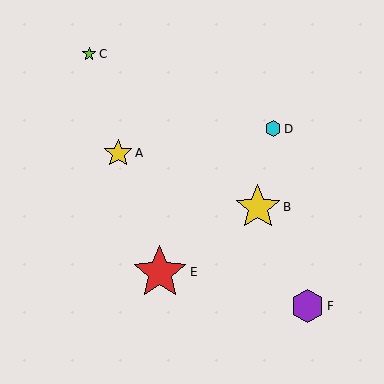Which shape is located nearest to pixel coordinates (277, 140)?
The cyan hexagon (labeled D) at (273, 129) is nearest to that location.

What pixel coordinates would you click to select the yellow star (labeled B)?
Click at (258, 207) to select the yellow star B.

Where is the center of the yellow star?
The center of the yellow star is at (258, 207).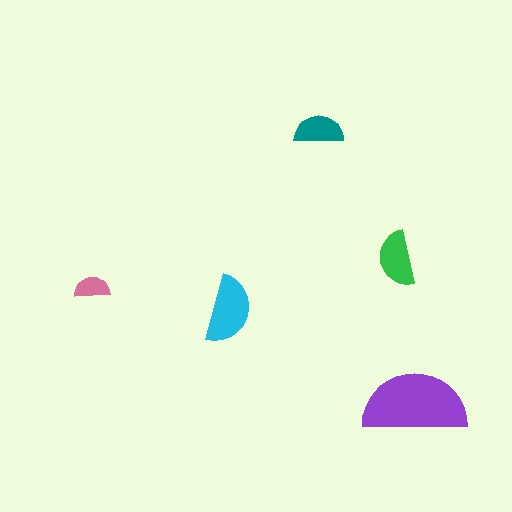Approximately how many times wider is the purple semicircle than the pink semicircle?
About 3 times wider.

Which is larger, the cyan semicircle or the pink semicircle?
The cyan one.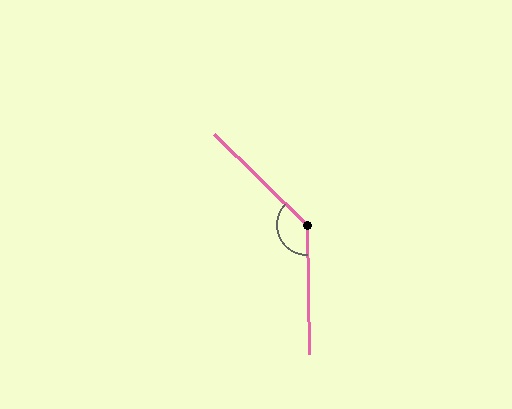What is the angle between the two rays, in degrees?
Approximately 136 degrees.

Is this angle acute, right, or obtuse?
It is obtuse.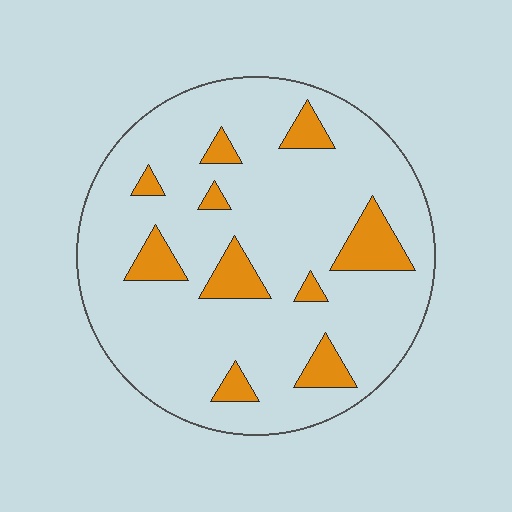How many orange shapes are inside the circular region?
10.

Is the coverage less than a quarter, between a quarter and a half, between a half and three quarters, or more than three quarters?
Less than a quarter.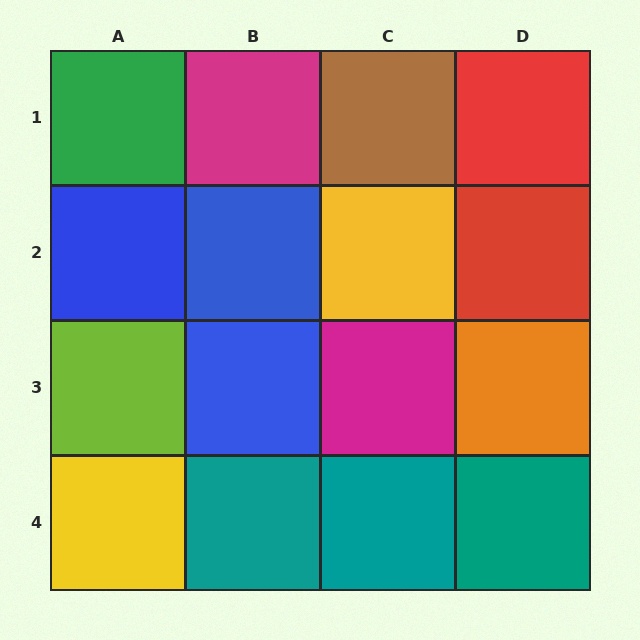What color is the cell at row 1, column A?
Green.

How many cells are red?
2 cells are red.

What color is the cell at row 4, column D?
Teal.